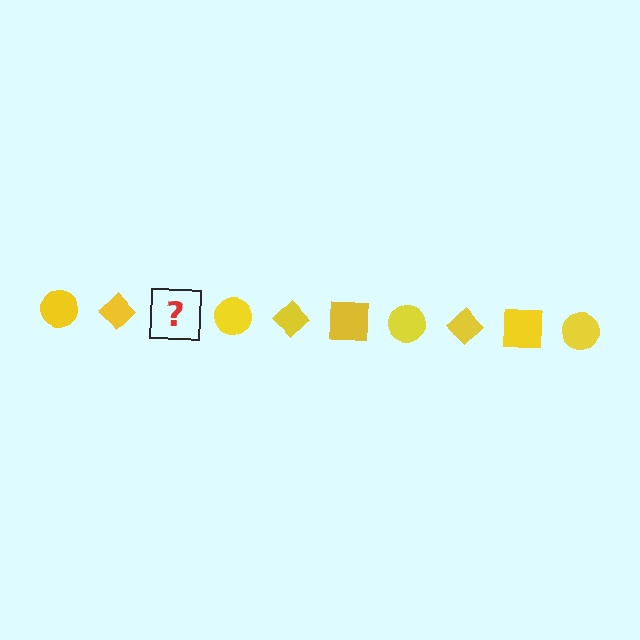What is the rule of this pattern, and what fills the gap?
The rule is that the pattern cycles through circle, diamond, square shapes in yellow. The gap should be filled with a yellow square.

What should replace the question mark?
The question mark should be replaced with a yellow square.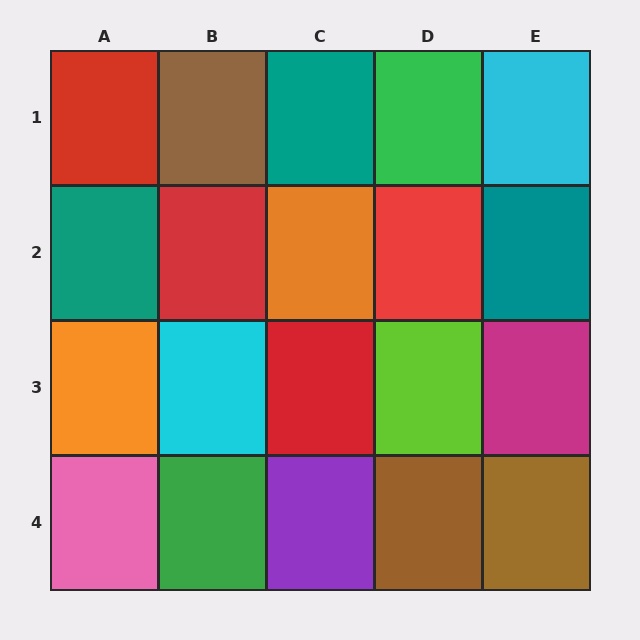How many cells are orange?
2 cells are orange.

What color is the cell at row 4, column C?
Purple.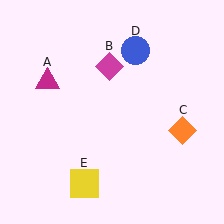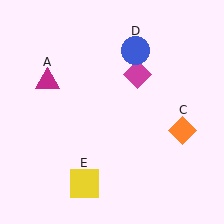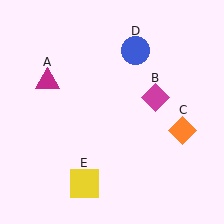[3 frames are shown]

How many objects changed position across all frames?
1 object changed position: magenta diamond (object B).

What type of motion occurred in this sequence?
The magenta diamond (object B) rotated clockwise around the center of the scene.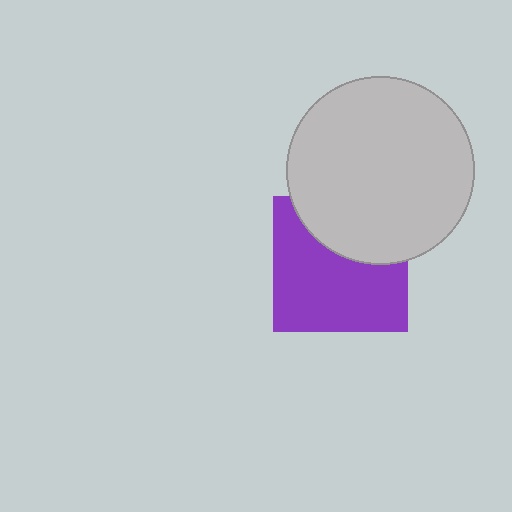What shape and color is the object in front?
The object in front is a light gray circle.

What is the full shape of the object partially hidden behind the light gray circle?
The partially hidden object is a purple square.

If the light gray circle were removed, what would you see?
You would see the complete purple square.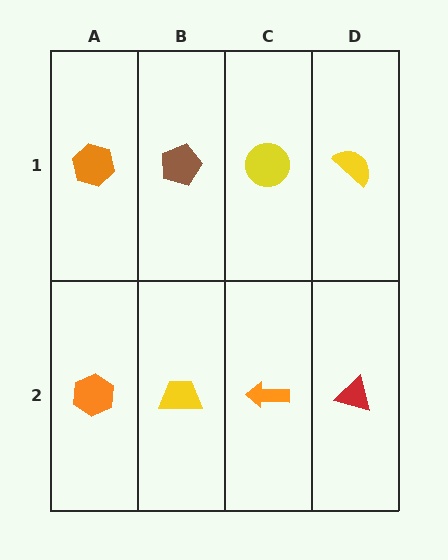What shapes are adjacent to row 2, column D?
A yellow semicircle (row 1, column D), an orange arrow (row 2, column C).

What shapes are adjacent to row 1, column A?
An orange hexagon (row 2, column A), a brown pentagon (row 1, column B).